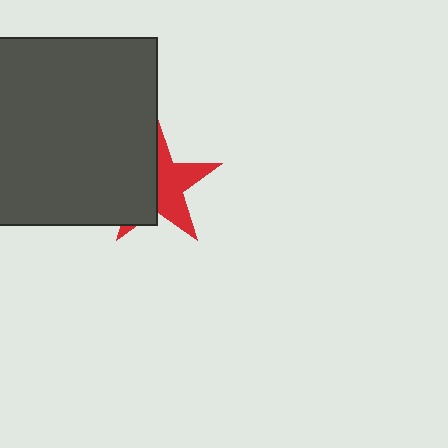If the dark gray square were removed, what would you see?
You would see the complete red star.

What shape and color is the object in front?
The object in front is a dark gray square.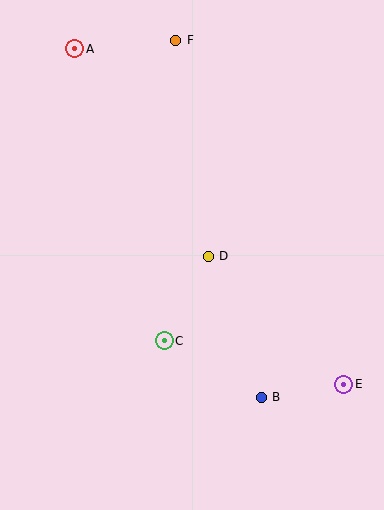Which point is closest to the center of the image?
Point D at (208, 256) is closest to the center.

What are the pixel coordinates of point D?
Point D is at (208, 256).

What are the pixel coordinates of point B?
Point B is at (261, 397).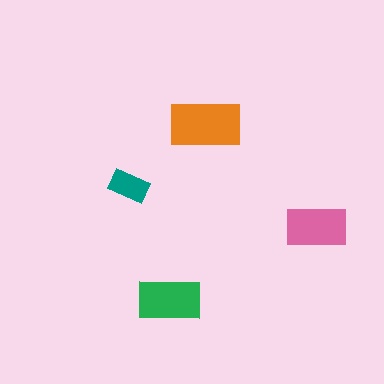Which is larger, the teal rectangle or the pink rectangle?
The pink one.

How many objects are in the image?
There are 4 objects in the image.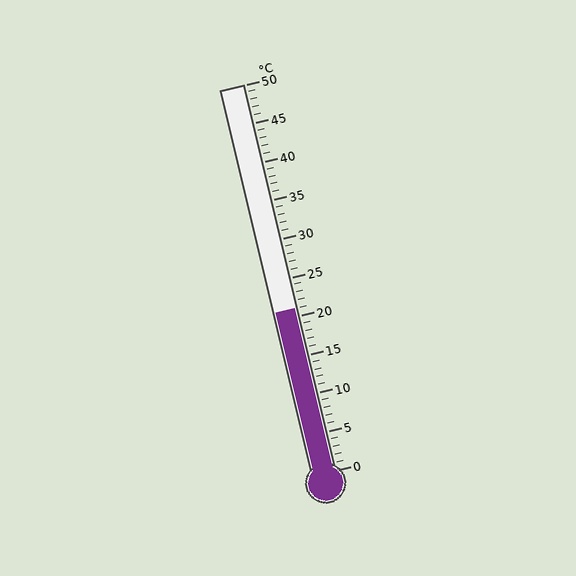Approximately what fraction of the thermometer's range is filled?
The thermometer is filled to approximately 40% of its range.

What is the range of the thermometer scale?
The thermometer scale ranges from 0°C to 50°C.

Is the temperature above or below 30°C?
The temperature is below 30°C.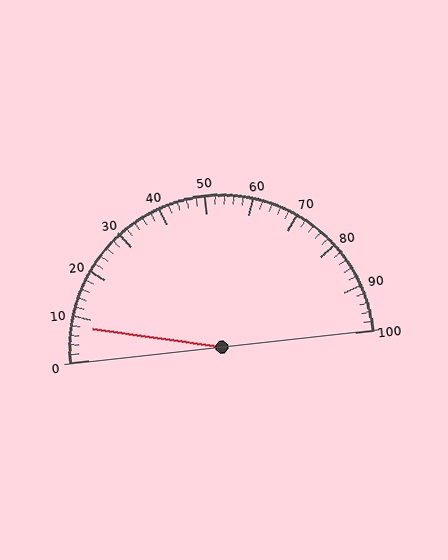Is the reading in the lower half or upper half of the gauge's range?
The reading is in the lower half of the range (0 to 100).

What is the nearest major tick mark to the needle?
The nearest major tick mark is 10.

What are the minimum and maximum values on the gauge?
The gauge ranges from 0 to 100.